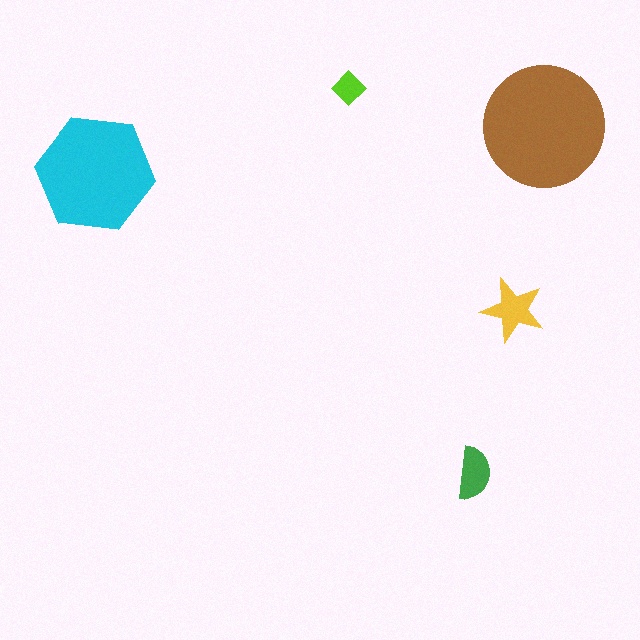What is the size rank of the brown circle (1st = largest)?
1st.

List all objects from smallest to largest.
The lime diamond, the green semicircle, the yellow star, the cyan hexagon, the brown circle.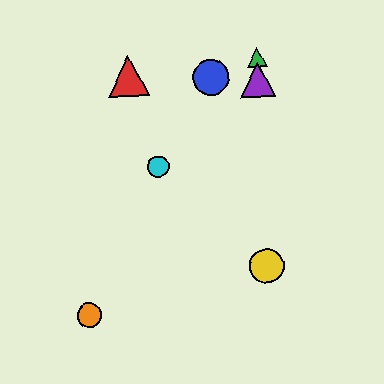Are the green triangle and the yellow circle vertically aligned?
Yes, both are at x≈257.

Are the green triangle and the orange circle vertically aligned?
No, the green triangle is at x≈257 and the orange circle is at x≈90.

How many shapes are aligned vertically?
3 shapes (the green triangle, the yellow circle, the purple triangle) are aligned vertically.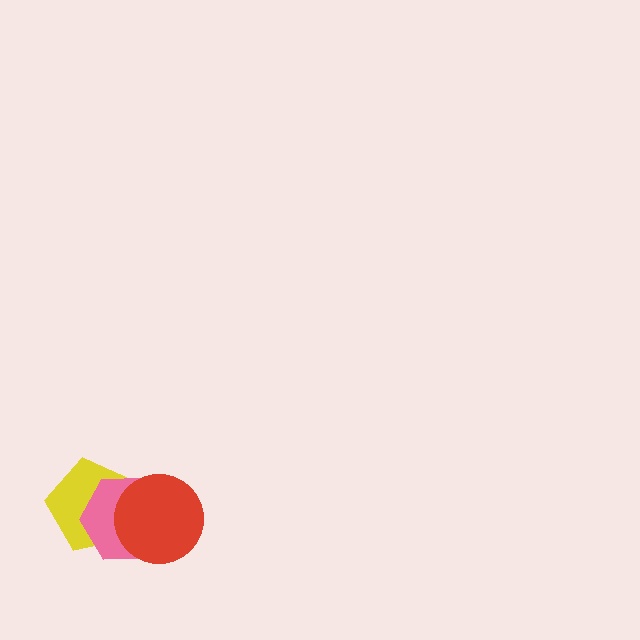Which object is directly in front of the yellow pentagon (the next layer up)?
The pink hexagon is directly in front of the yellow pentagon.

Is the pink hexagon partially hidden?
Yes, it is partially covered by another shape.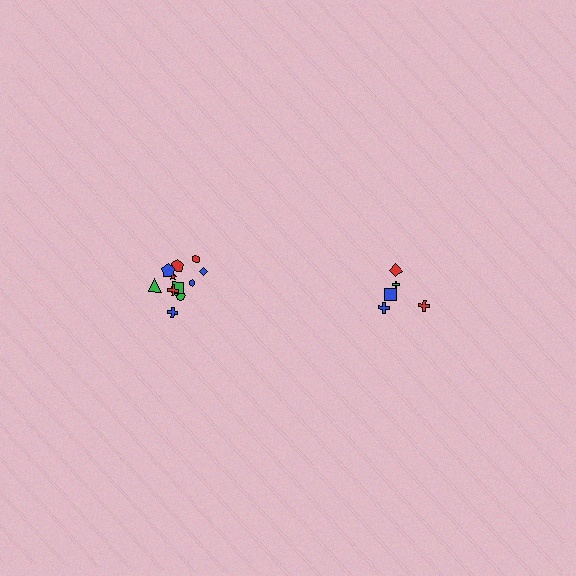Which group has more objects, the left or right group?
The left group.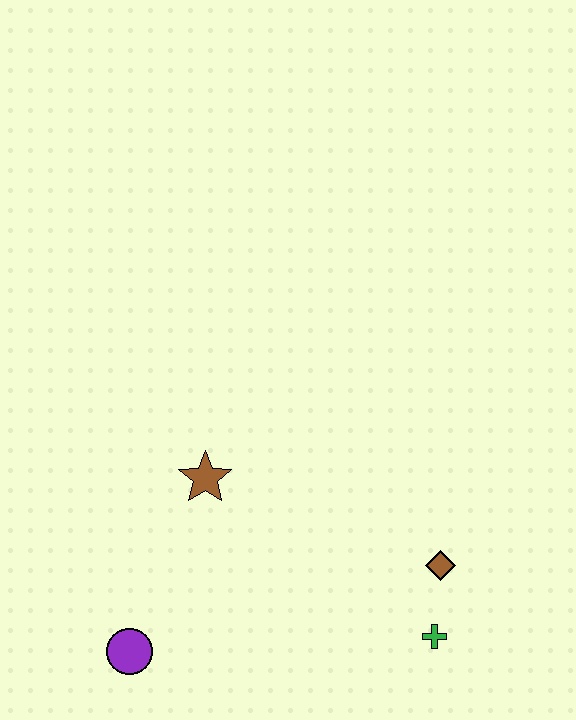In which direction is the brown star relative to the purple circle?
The brown star is above the purple circle.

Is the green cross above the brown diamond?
No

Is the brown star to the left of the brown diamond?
Yes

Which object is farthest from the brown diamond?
The purple circle is farthest from the brown diamond.